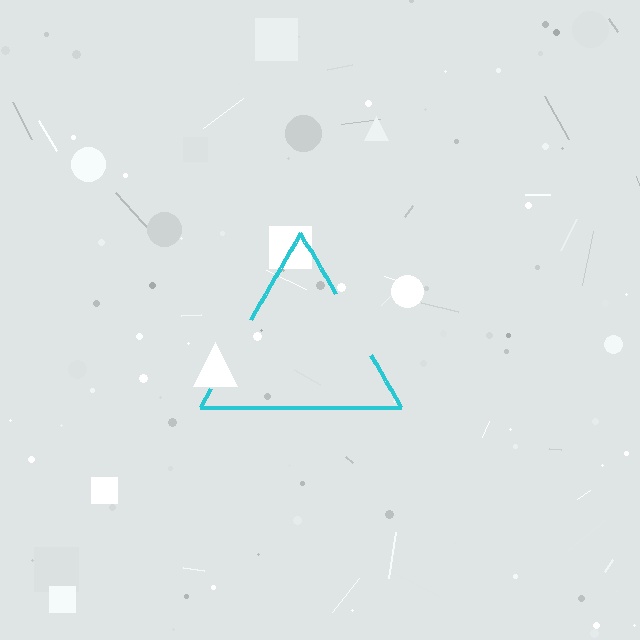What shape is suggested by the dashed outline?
The dashed outline suggests a triangle.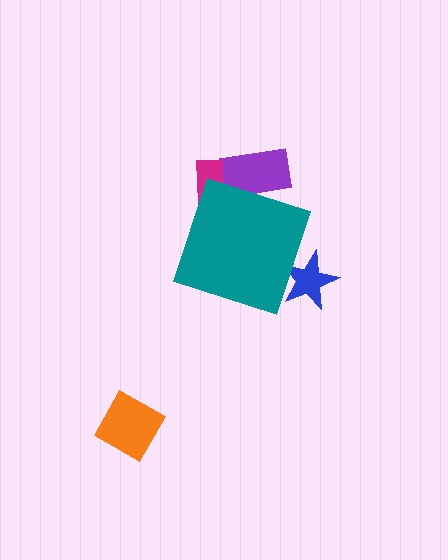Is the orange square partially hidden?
No, the orange square is fully visible.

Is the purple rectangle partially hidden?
Yes, the purple rectangle is partially hidden behind the teal diamond.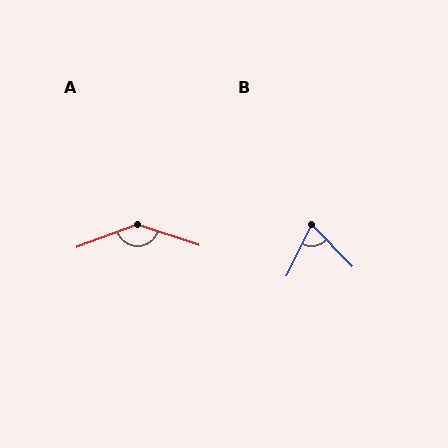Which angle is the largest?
A, at approximately 141 degrees.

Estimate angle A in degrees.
Approximately 141 degrees.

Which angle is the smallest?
B, at approximately 71 degrees.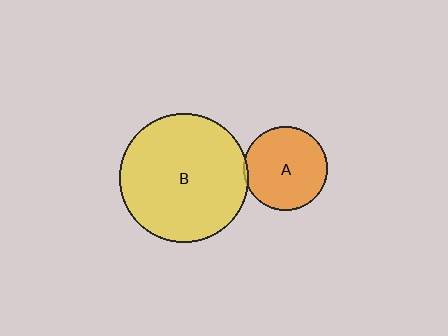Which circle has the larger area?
Circle B (yellow).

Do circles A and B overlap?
Yes.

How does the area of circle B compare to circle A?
Approximately 2.4 times.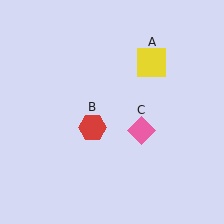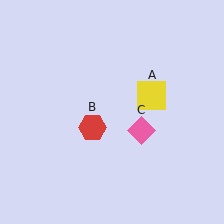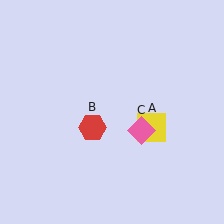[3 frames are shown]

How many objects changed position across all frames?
1 object changed position: yellow square (object A).